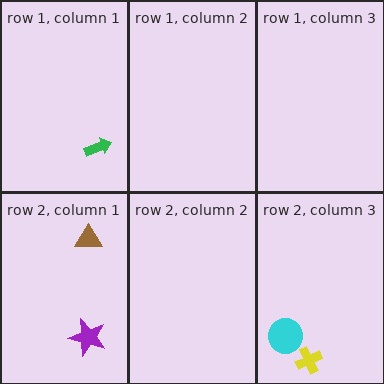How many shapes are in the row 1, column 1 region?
1.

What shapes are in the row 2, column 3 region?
The cyan circle, the yellow cross.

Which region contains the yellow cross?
The row 2, column 3 region.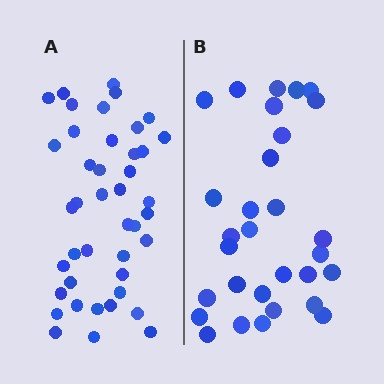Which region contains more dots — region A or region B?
Region A (the left region) has more dots.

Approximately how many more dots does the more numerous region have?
Region A has roughly 12 or so more dots than region B.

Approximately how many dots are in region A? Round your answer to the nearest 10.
About 40 dots. (The exact count is 42, which rounds to 40.)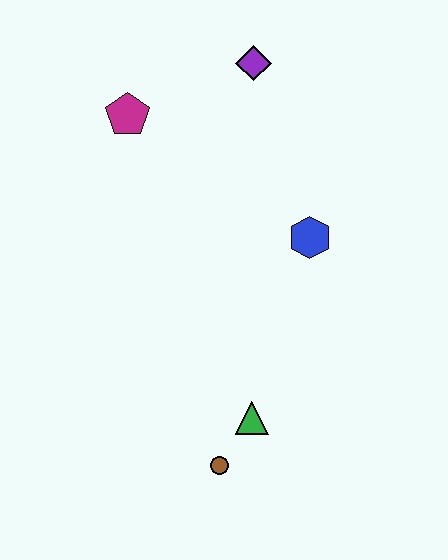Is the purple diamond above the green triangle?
Yes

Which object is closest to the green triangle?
The brown circle is closest to the green triangle.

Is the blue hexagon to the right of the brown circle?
Yes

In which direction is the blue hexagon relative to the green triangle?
The blue hexagon is above the green triangle.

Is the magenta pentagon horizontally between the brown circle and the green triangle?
No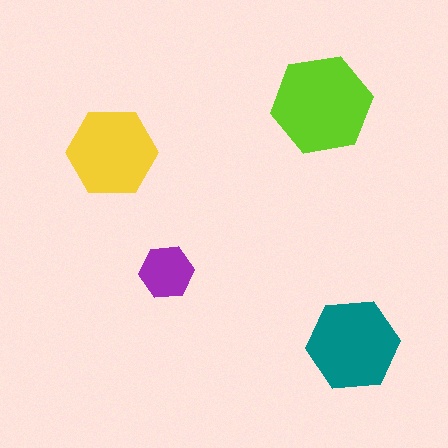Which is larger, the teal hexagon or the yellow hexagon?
The teal one.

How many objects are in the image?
There are 4 objects in the image.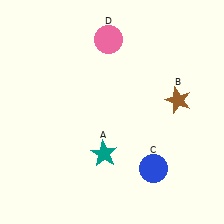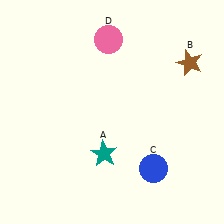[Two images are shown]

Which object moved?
The brown star (B) moved up.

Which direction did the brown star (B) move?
The brown star (B) moved up.